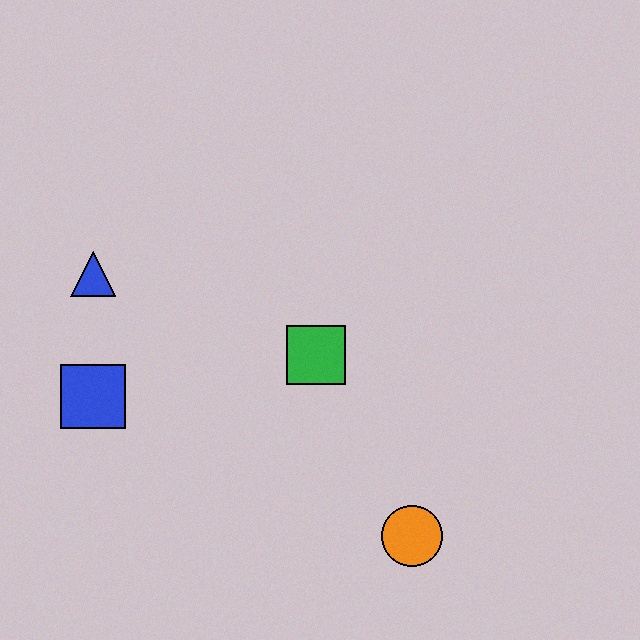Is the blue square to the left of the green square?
Yes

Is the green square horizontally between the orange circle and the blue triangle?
Yes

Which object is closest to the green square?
The orange circle is closest to the green square.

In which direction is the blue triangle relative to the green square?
The blue triangle is to the left of the green square.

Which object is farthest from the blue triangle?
The orange circle is farthest from the blue triangle.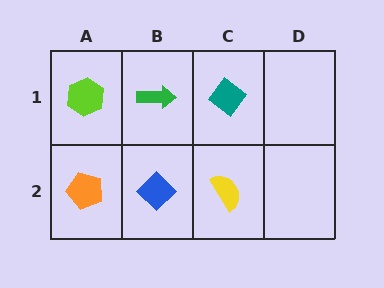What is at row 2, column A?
An orange pentagon.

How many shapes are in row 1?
3 shapes.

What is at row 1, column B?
A green arrow.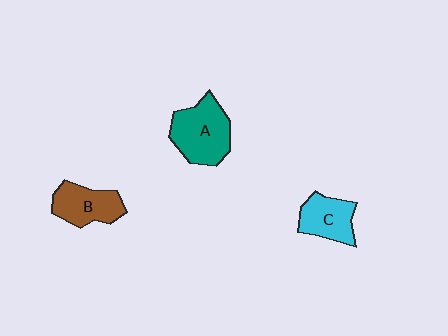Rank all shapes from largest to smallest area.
From largest to smallest: A (teal), B (brown), C (cyan).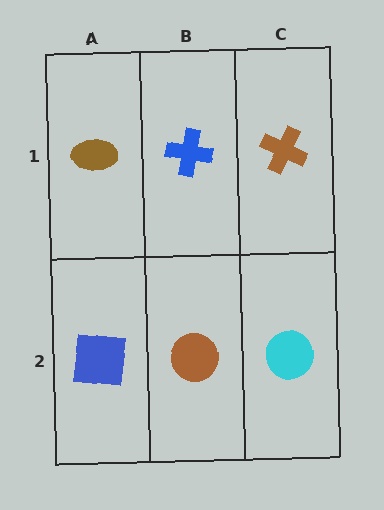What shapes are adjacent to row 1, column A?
A blue square (row 2, column A), a blue cross (row 1, column B).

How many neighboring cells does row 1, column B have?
3.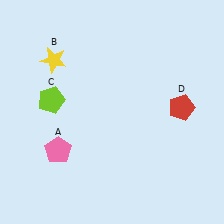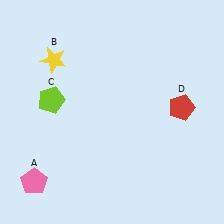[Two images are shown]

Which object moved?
The pink pentagon (A) moved down.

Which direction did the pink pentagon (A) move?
The pink pentagon (A) moved down.